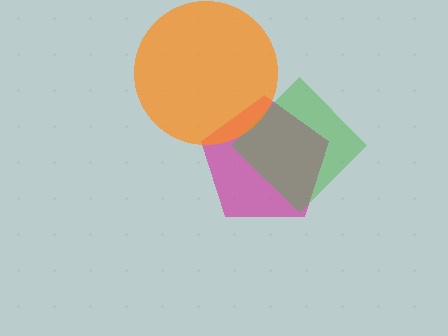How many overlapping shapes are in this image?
There are 3 overlapping shapes in the image.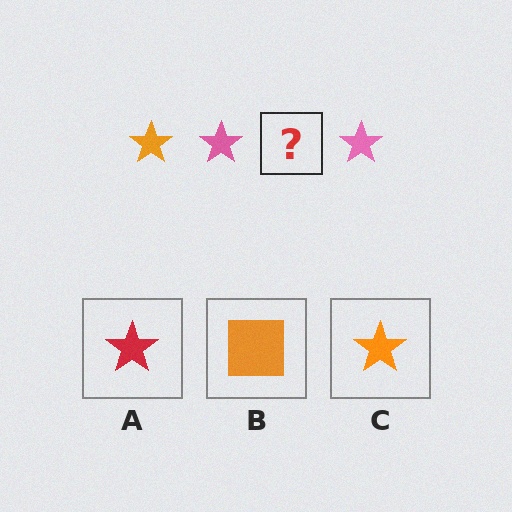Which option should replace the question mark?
Option C.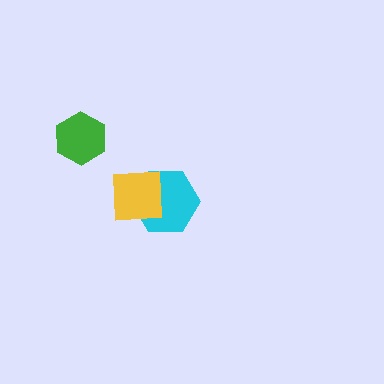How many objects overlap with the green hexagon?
0 objects overlap with the green hexagon.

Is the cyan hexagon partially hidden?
Yes, it is partially covered by another shape.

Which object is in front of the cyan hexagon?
The yellow square is in front of the cyan hexagon.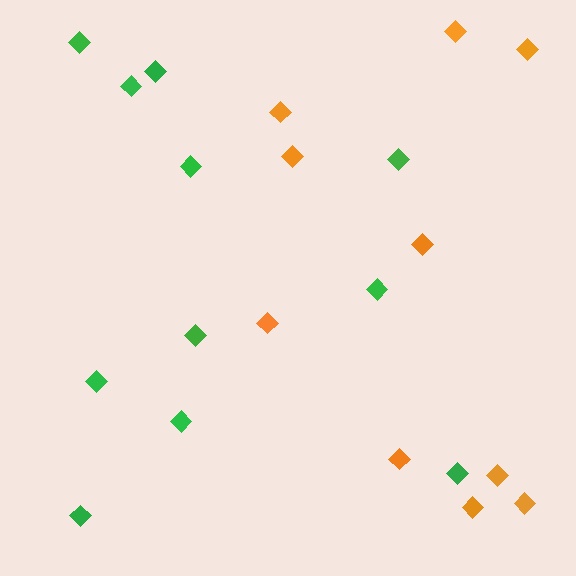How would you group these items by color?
There are 2 groups: one group of green diamonds (11) and one group of orange diamonds (10).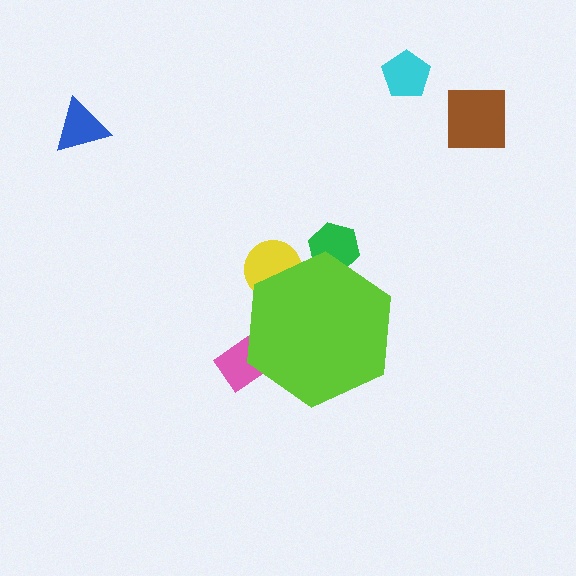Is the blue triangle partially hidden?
No, the blue triangle is fully visible.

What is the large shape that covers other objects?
A lime hexagon.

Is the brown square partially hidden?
No, the brown square is fully visible.